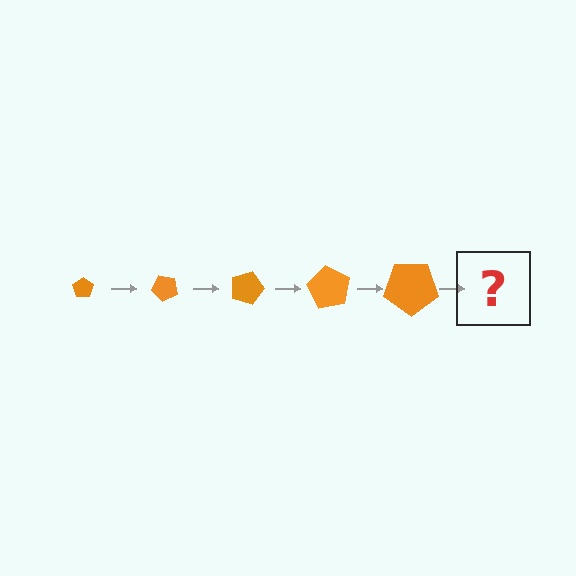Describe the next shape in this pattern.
It should be a pentagon, larger than the previous one and rotated 225 degrees from the start.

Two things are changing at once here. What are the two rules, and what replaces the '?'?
The two rules are that the pentagon grows larger each step and it rotates 45 degrees each step. The '?' should be a pentagon, larger than the previous one and rotated 225 degrees from the start.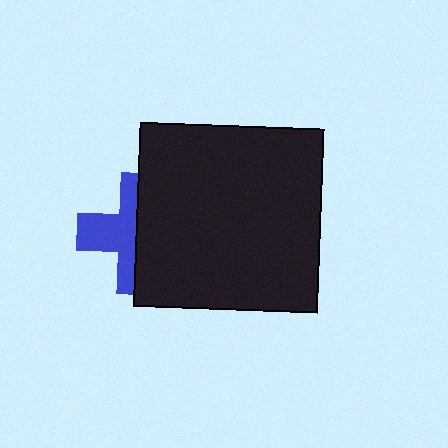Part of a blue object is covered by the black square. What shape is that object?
It is a cross.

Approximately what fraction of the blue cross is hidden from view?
Roughly 55% of the blue cross is hidden behind the black square.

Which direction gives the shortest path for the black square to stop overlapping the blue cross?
Moving right gives the shortest separation.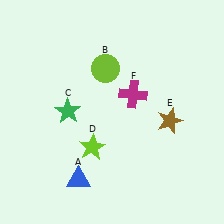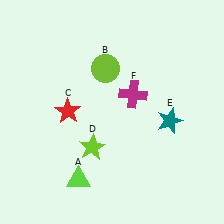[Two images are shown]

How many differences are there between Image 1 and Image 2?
There are 3 differences between the two images.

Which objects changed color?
A changed from blue to lime. C changed from green to red. E changed from brown to teal.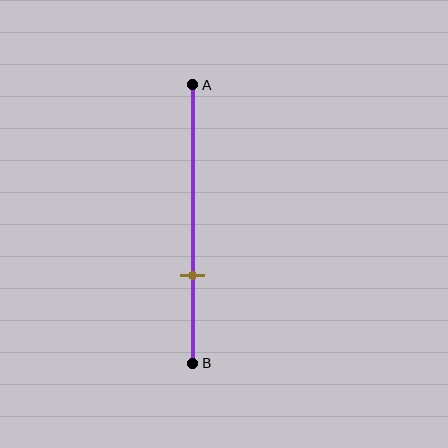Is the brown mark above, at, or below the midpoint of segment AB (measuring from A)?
The brown mark is below the midpoint of segment AB.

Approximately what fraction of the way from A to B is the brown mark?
The brown mark is approximately 70% of the way from A to B.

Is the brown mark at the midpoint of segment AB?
No, the mark is at about 70% from A, not at the 50% midpoint.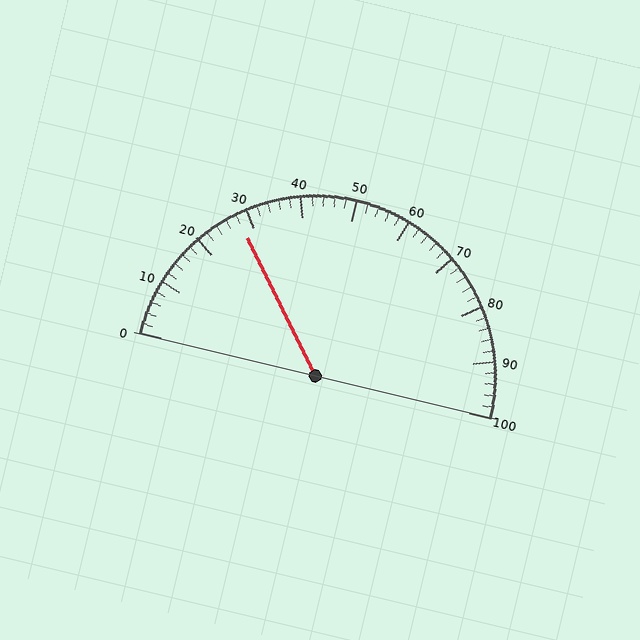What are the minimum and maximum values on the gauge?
The gauge ranges from 0 to 100.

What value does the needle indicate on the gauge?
The needle indicates approximately 28.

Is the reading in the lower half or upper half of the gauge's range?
The reading is in the lower half of the range (0 to 100).